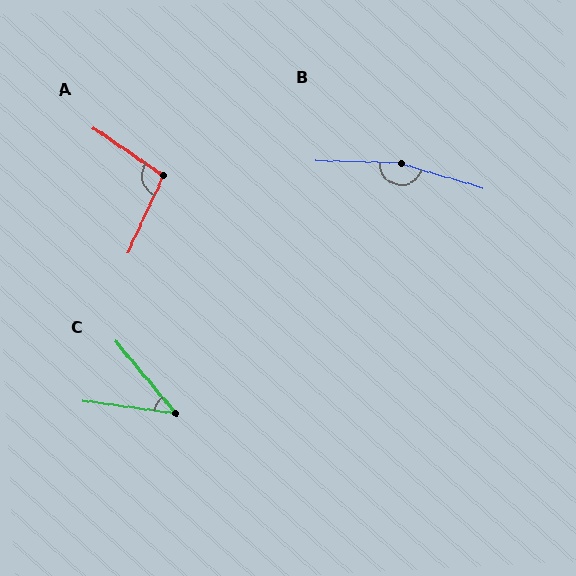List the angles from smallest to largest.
C (43°), A (99°), B (165°).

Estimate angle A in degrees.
Approximately 99 degrees.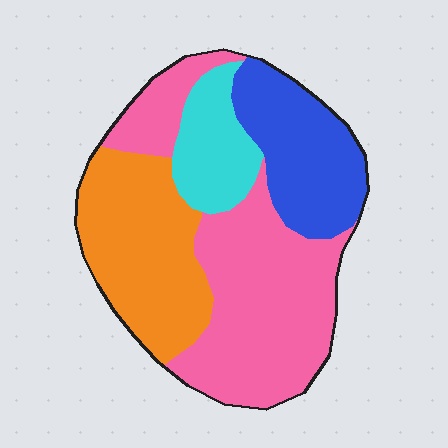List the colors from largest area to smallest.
From largest to smallest: pink, orange, blue, cyan.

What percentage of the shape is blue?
Blue covers roughly 20% of the shape.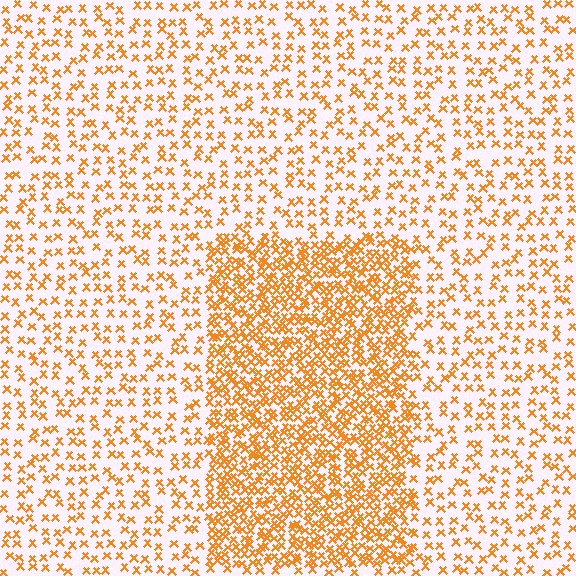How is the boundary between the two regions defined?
The boundary is defined by a change in element density (approximately 2.6x ratio). All elements are the same color, size, and shape.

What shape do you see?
I see a rectangle.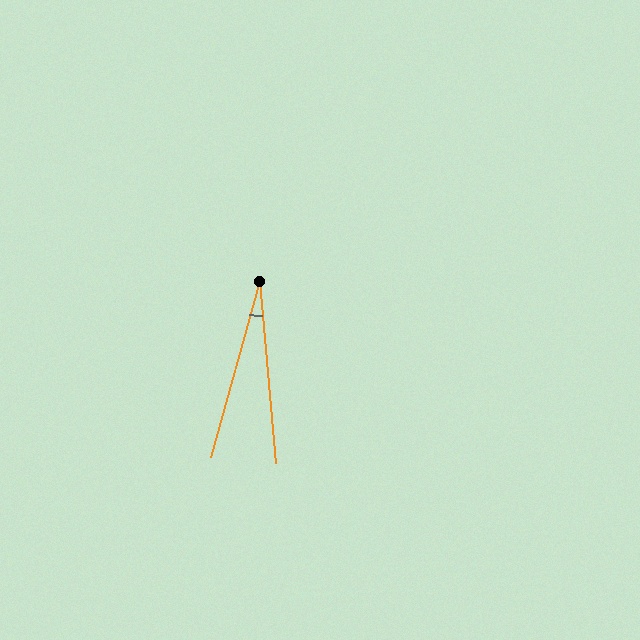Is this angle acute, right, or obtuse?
It is acute.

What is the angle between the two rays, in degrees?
Approximately 21 degrees.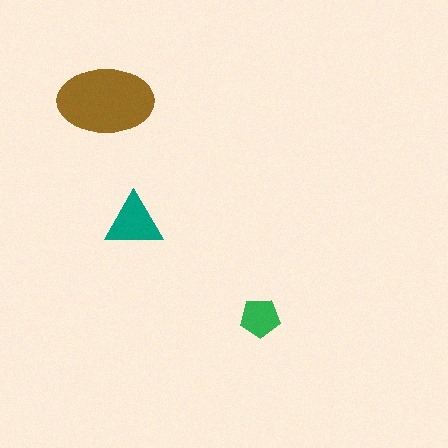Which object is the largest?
The brown ellipse.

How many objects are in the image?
There are 3 objects in the image.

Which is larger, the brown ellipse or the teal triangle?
The brown ellipse.